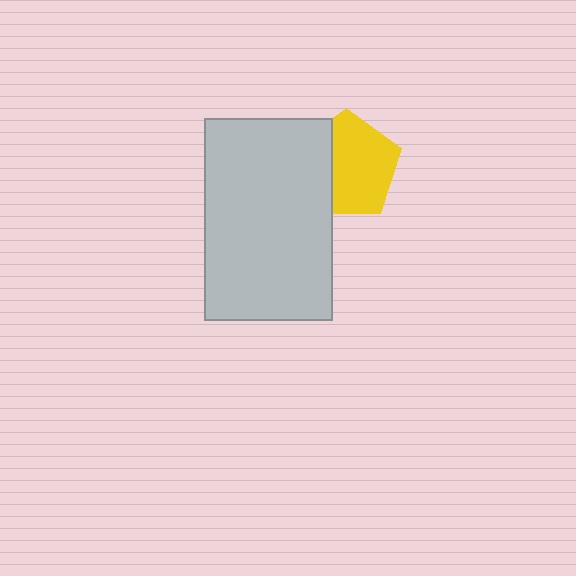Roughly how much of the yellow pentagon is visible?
Most of it is visible (roughly 65%).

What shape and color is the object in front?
The object in front is a light gray rectangle.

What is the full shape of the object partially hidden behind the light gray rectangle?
The partially hidden object is a yellow pentagon.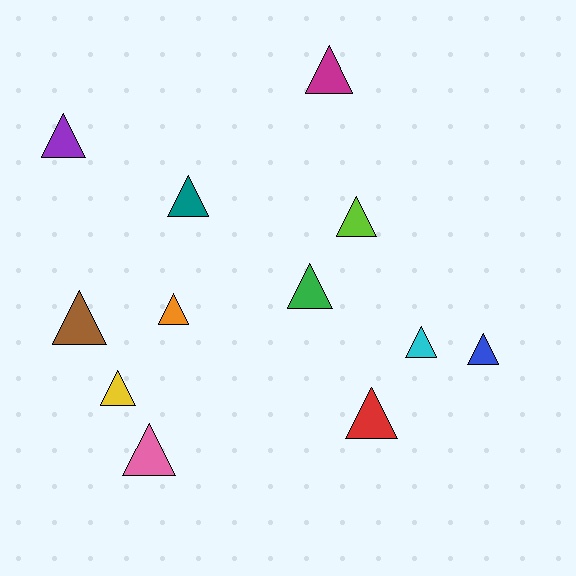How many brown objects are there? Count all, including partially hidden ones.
There is 1 brown object.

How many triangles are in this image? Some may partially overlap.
There are 12 triangles.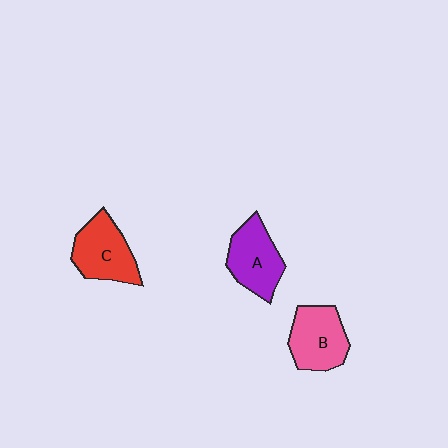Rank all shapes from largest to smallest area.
From largest to smallest: C (red), B (pink), A (purple).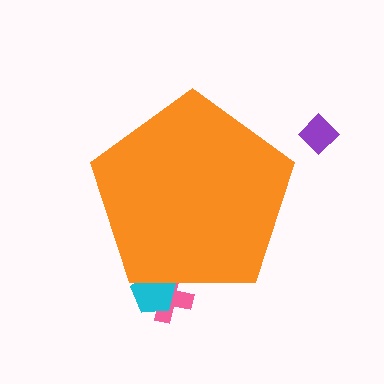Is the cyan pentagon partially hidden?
Yes, the cyan pentagon is partially hidden behind the orange pentagon.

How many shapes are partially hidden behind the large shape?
2 shapes are partially hidden.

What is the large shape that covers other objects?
An orange pentagon.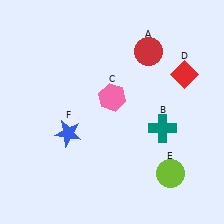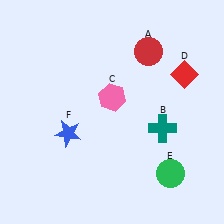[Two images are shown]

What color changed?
The circle (E) changed from lime in Image 1 to green in Image 2.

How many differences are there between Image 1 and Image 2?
There is 1 difference between the two images.